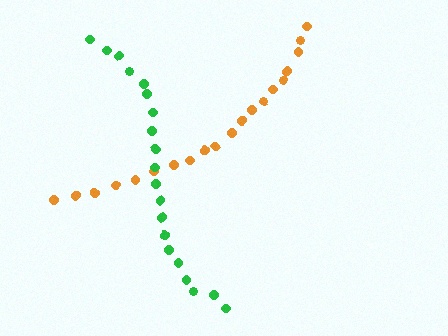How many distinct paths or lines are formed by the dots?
There are 2 distinct paths.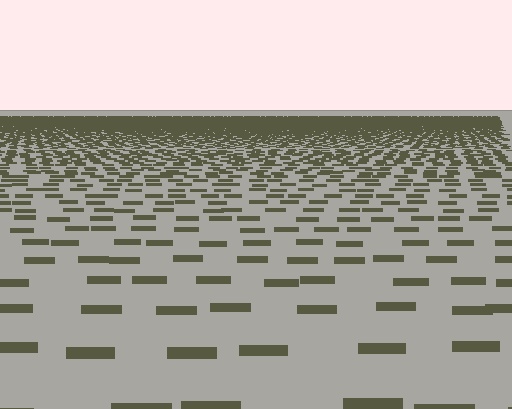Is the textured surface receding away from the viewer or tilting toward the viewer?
The surface is receding away from the viewer. Texture elements get smaller and denser toward the top.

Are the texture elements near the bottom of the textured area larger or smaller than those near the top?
Larger. Near the bottom, elements are closer to the viewer and appear at a bigger on-screen size.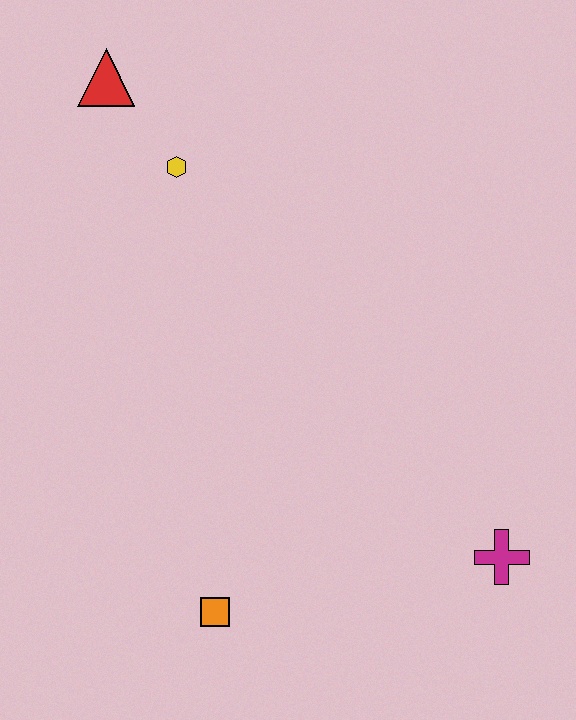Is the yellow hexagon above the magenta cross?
Yes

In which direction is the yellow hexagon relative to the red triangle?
The yellow hexagon is below the red triangle.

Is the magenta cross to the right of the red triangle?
Yes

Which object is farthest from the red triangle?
The magenta cross is farthest from the red triangle.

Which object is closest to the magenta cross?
The orange square is closest to the magenta cross.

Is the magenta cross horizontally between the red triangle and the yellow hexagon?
No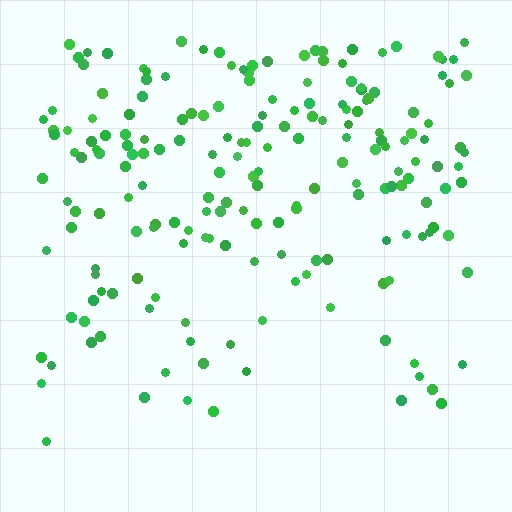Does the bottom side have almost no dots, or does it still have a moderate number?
Still a moderate number, just noticeably fewer than the top.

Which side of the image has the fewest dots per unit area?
The bottom.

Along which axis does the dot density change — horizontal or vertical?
Vertical.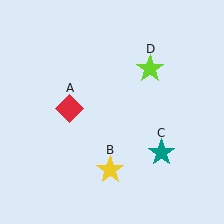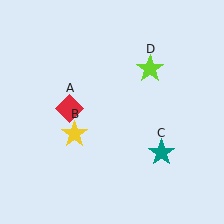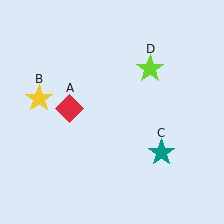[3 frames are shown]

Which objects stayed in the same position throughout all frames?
Red diamond (object A) and teal star (object C) and lime star (object D) remained stationary.